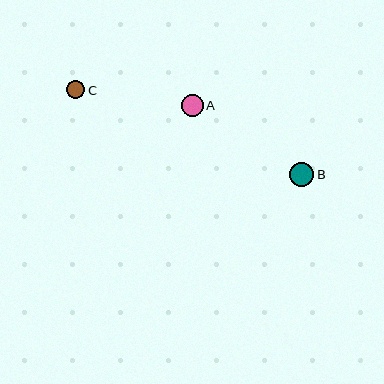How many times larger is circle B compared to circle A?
Circle B is approximately 1.1 times the size of circle A.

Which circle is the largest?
Circle B is the largest with a size of approximately 24 pixels.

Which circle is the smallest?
Circle C is the smallest with a size of approximately 18 pixels.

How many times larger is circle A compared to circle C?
Circle A is approximately 1.2 times the size of circle C.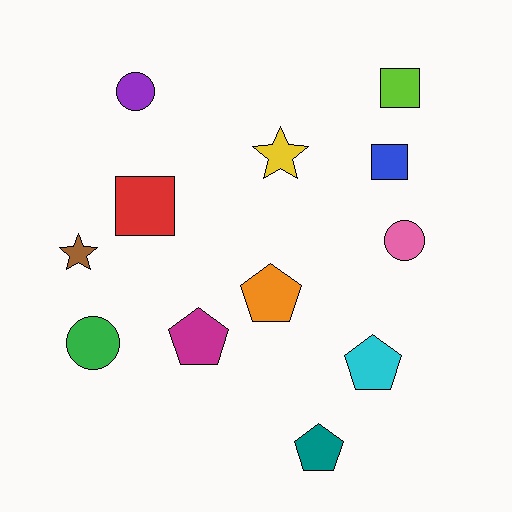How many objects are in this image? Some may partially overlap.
There are 12 objects.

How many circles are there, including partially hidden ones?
There are 3 circles.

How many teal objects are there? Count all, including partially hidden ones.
There is 1 teal object.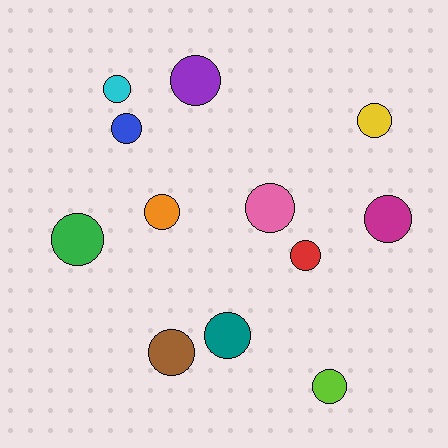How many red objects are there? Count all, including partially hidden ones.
There is 1 red object.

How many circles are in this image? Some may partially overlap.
There are 12 circles.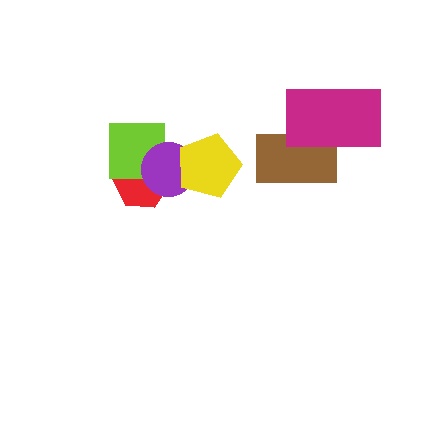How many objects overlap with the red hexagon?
2 objects overlap with the red hexagon.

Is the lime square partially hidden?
Yes, it is partially covered by another shape.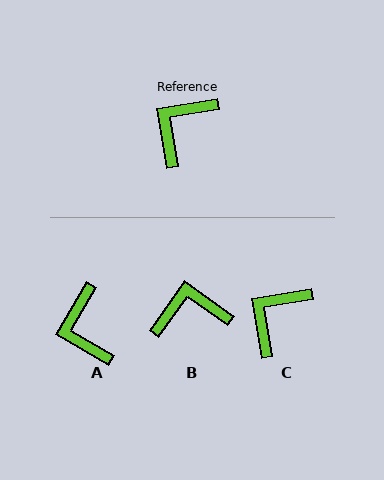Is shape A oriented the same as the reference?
No, it is off by about 51 degrees.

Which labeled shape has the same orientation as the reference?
C.